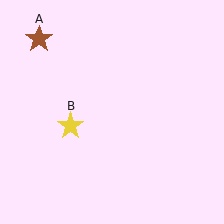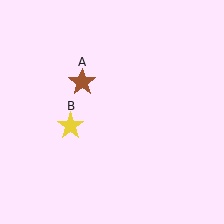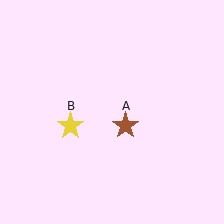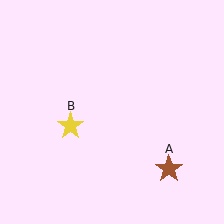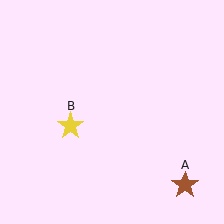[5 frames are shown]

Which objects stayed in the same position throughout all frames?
Yellow star (object B) remained stationary.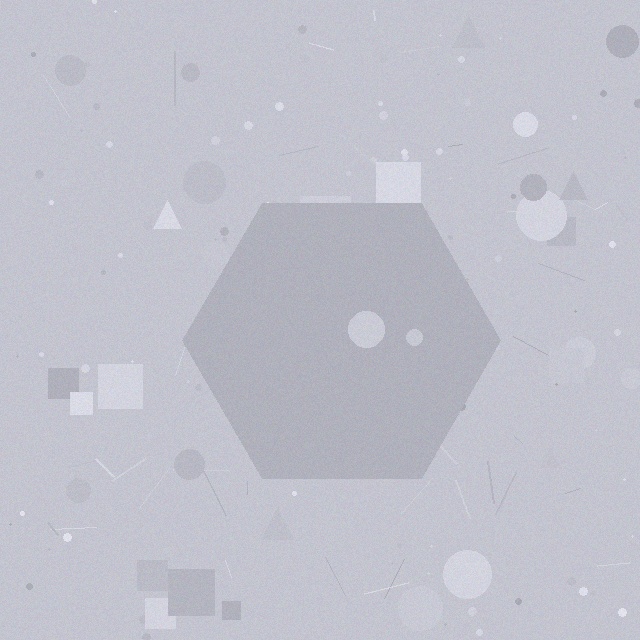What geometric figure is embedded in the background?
A hexagon is embedded in the background.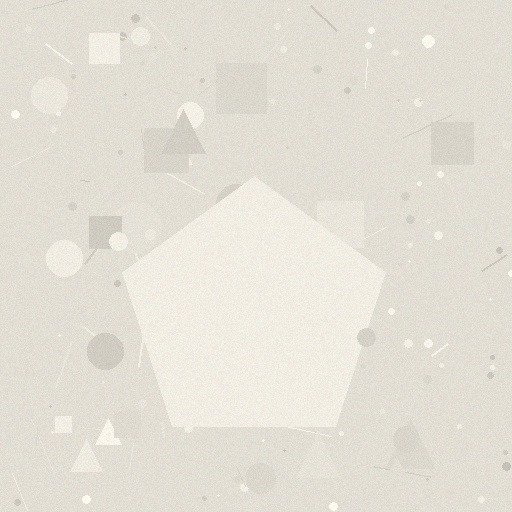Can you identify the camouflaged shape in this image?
The camouflaged shape is a pentagon.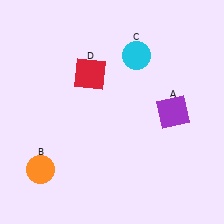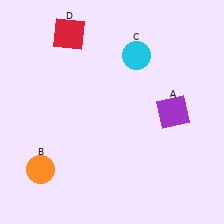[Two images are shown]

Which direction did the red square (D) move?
The red square (D) moved up.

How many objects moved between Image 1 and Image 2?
1 object moved between the two images.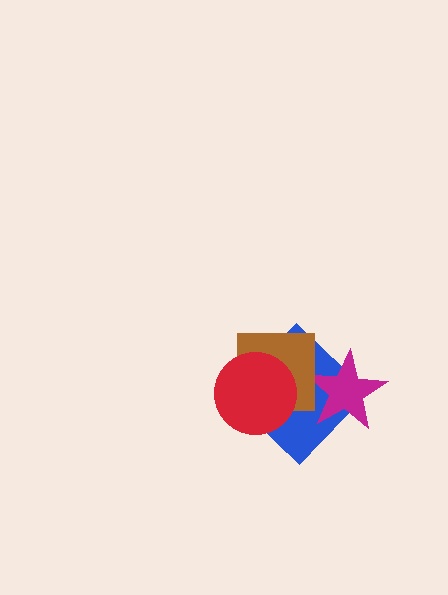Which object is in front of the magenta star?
The brown square is in front of the magenta star.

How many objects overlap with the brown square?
3 objects overlap with the brown square.